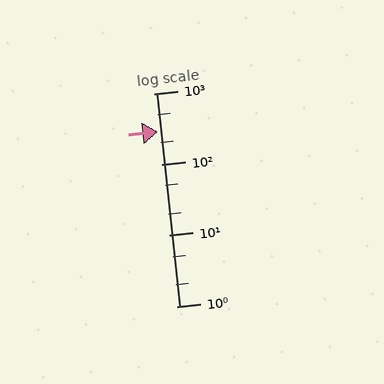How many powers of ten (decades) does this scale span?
The scale spans 3 decades, from 1 to 1000.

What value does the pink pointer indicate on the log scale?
The pointer indicates approximately 290.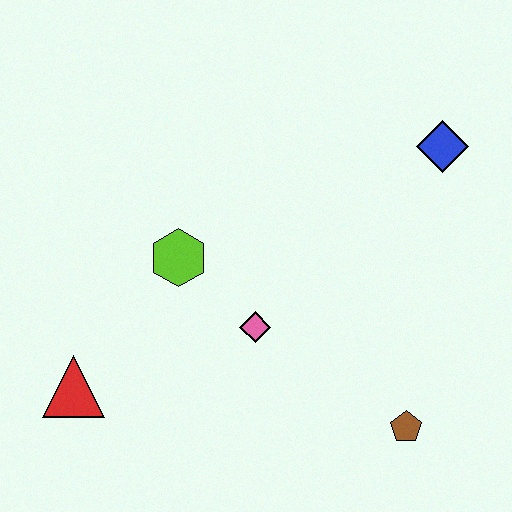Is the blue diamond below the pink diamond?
No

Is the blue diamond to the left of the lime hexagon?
No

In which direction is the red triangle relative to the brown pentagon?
The red triangle is to the left of the brown pentagon.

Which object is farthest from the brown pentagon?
The red triangle is farthest from the brown pentagon.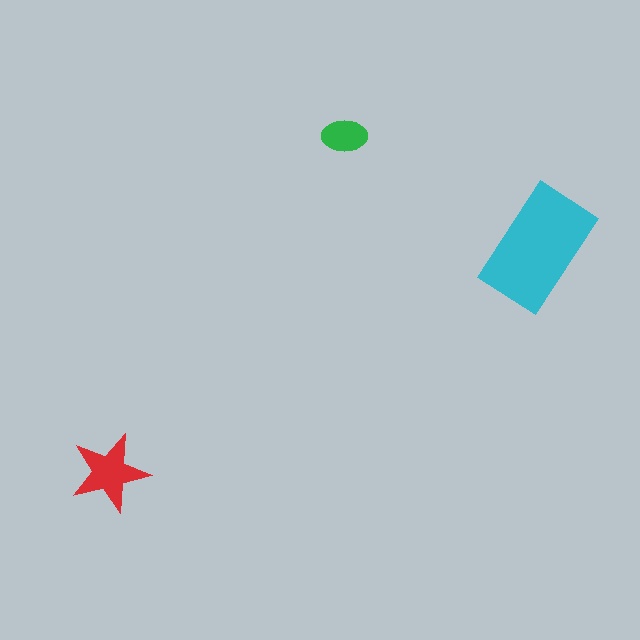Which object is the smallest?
The green ellipse.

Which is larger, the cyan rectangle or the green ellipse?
The cyan rectangle.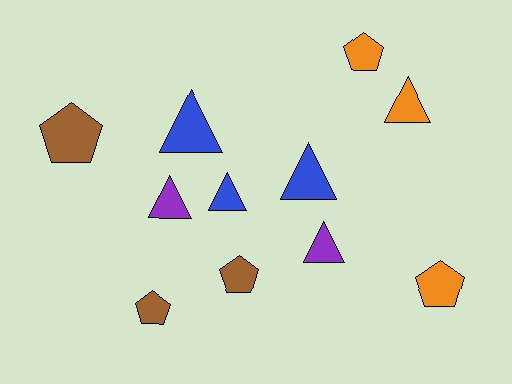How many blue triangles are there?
There are 3 blue triangles.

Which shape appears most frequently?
Triangle, with 6 objects.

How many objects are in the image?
There are 11 objects.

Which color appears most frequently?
Orange, with 3 objects.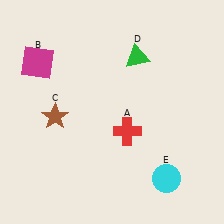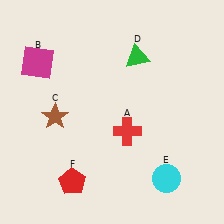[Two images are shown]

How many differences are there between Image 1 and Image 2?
There is 1 difference between the two images.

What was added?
A red pentagon (F) was added in Image 2.